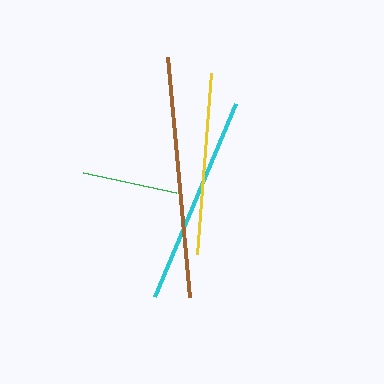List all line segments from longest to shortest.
From longest to shortest: brown, cyan, yellow, green.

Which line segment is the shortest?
The green line is the shortest at approximately 96 pixels.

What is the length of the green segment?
The green segment is approximately 96 pixels long.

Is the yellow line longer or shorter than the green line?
The yellow line is longer than the green line.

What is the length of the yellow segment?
The yellow segment is approximately 181 pixels long.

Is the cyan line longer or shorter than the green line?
The cyan line is longer than the green line.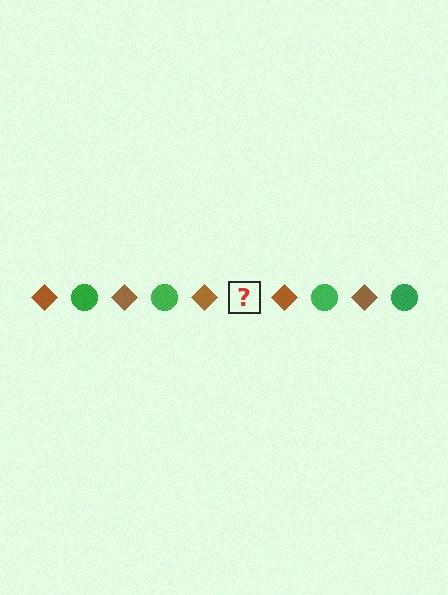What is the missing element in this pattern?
The missing element is a green circle.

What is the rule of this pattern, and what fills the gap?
The rule is that the pattern alternates between brown diamond and green circle. The gap should be filled with a green circle.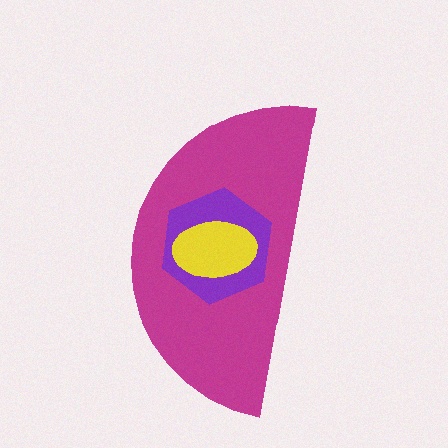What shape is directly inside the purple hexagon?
The yellow ellipse.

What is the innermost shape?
The yellow ellipse.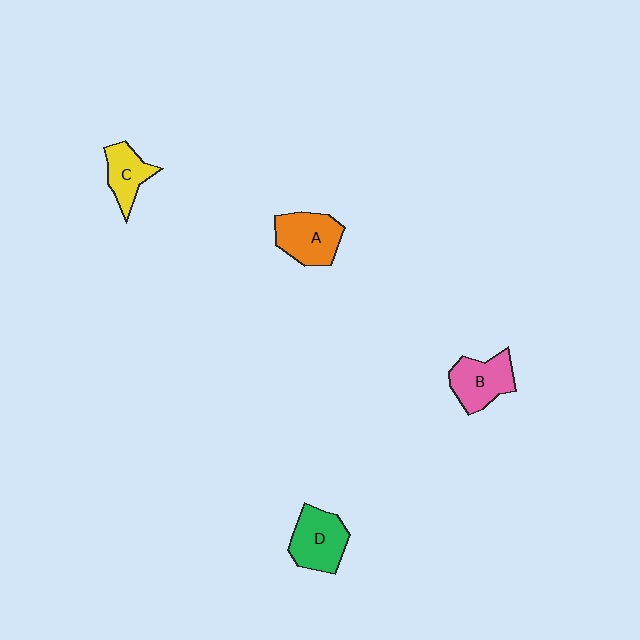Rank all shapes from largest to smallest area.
From largest to smallest: D (green), A (orange), B (pink), C (yellow).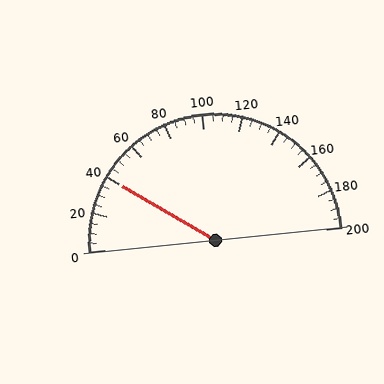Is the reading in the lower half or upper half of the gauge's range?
The reading is in the lower half of the range (0 to 200).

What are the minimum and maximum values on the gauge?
The gauge ranges from 0 to 200.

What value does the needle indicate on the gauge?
The needle indicates approximately 40.